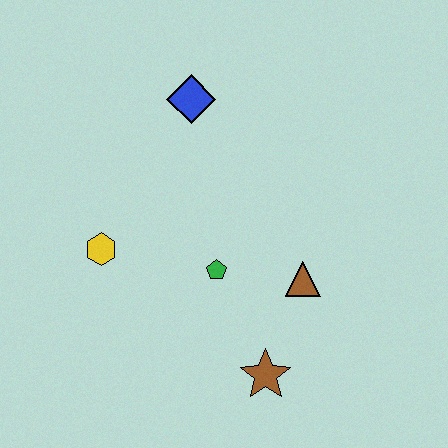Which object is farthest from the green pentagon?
The blue diamond is farthest from the green pentagon.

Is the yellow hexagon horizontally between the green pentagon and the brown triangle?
No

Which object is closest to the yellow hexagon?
The green pentagon is closest to the yellow hexagon.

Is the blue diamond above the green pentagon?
Yes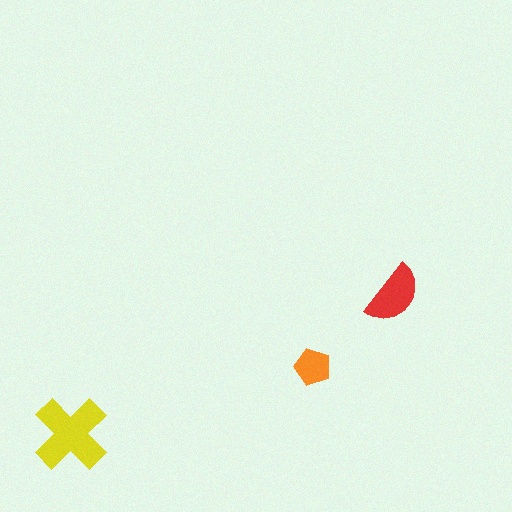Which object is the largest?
The yellow cross.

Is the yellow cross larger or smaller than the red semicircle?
Larger.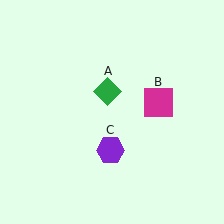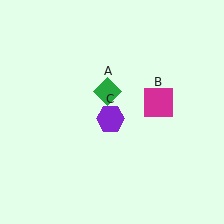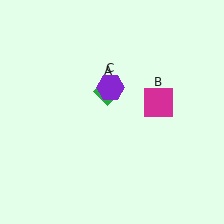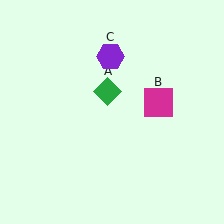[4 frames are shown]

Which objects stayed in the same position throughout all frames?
Green diamond (object A) and magenta square (object B) remained stationary.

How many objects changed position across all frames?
1 object changed position: purple hexagon (object C).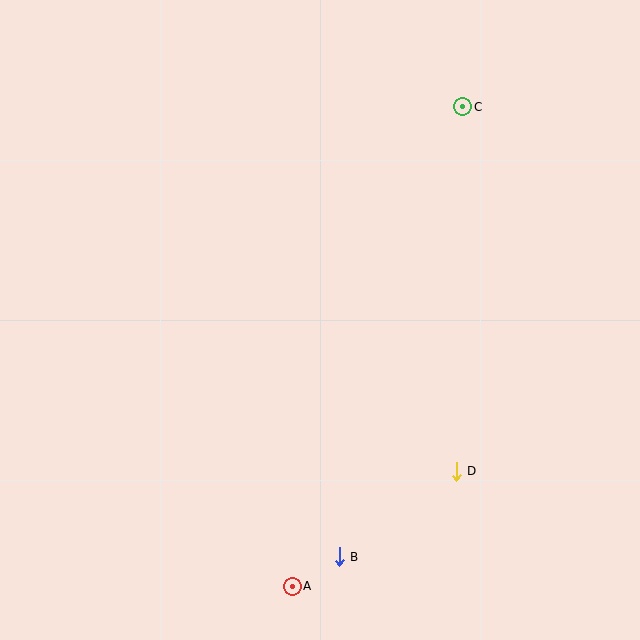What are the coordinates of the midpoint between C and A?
The midpoint between C and A is at (378, 346).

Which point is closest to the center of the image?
Point D at (456, 471) is closest to the center.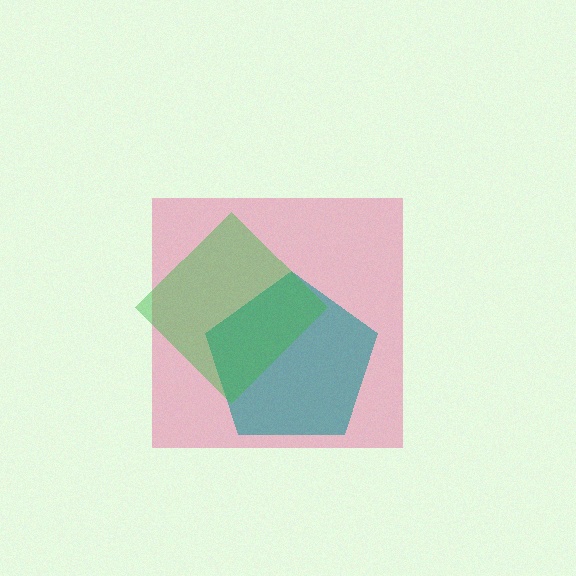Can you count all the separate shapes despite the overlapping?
Yes, there are 3 separate shapes.